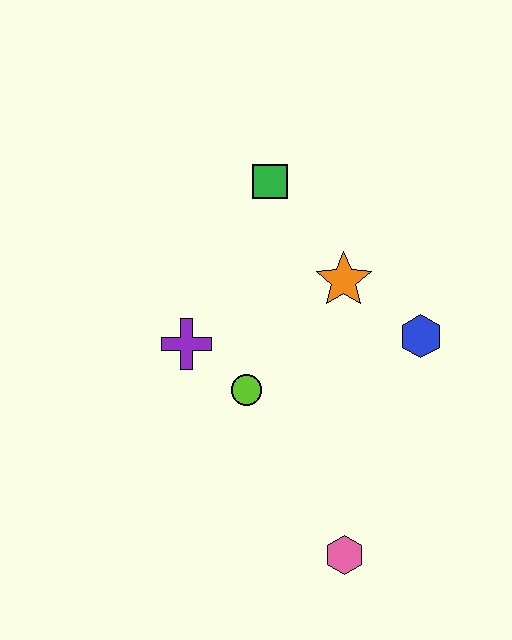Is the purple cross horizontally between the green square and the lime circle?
No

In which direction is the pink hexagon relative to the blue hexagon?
The pink hexagon is below the blue hexagon.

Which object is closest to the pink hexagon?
The lime circle is closest to the pink hexagon.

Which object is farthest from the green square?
The pink hexagon is farthest from the green square.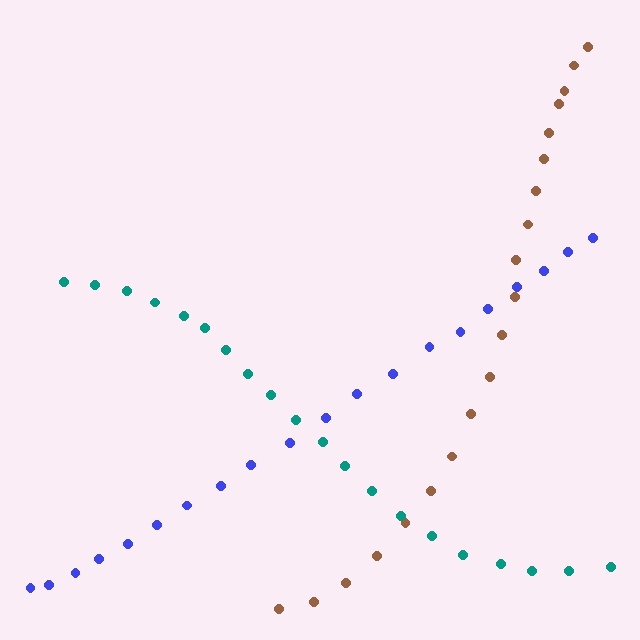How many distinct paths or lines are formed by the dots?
There are 3 distinct paths.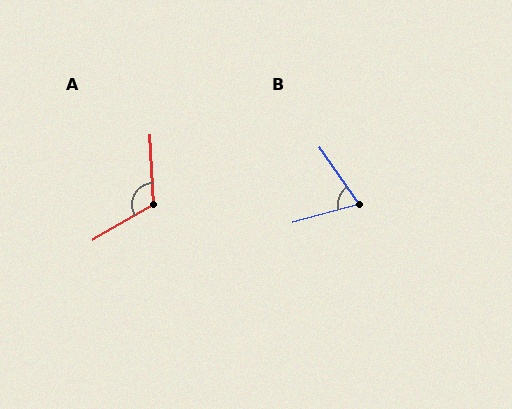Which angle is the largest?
A, at approximately 117 degrees.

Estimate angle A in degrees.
Approximately 117 degrees.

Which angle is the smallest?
B, at approximately 71 degrees.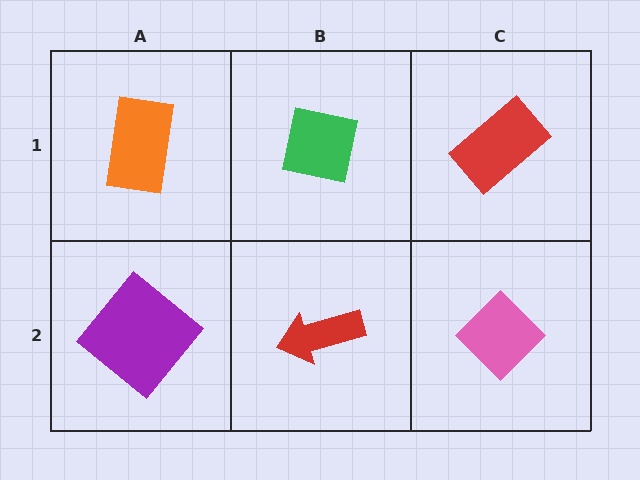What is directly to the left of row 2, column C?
A red arrow.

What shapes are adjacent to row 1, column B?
A red arrow (row 2, column B), an orange rectangle (row 1, column A), a red rectangle (row 1, column C).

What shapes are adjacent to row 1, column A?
A purple diamond (row 2, column A), a green square (row 1, column B).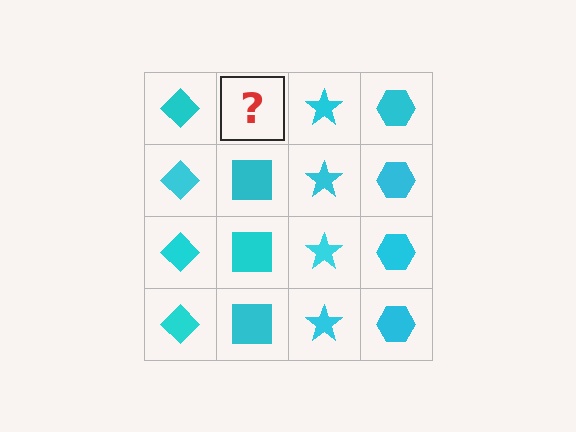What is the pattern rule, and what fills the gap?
The rule is that each column has a consistent shape. The gap should be filled with a cyan square.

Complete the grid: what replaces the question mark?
The question mark should be replaced with a cyan square.